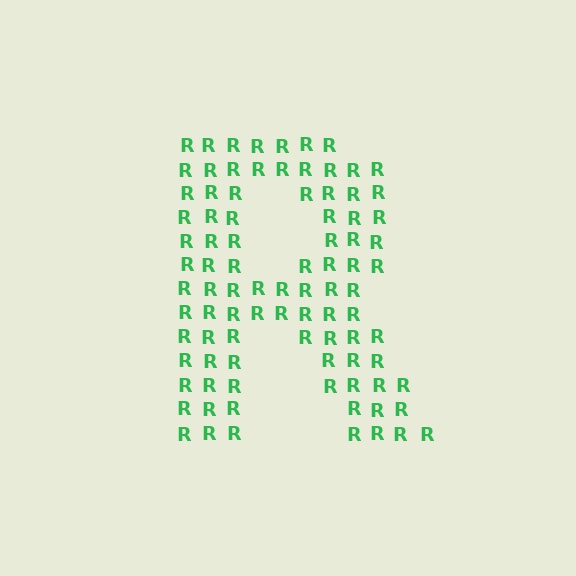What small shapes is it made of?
It is made of small letter R's.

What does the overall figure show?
The overall figure shows the letter R.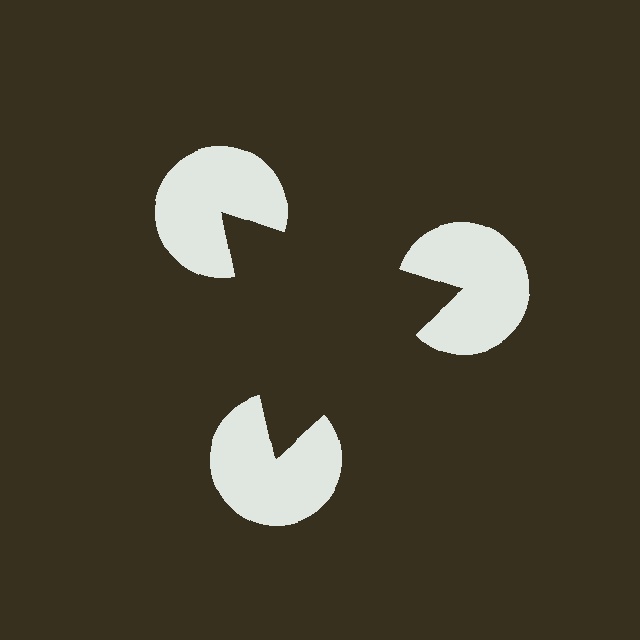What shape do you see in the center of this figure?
An illusory triangle — its edges are inferred from the aligned wedge cuts in the pac-man discs, not physically drawn.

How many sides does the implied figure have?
3 sides.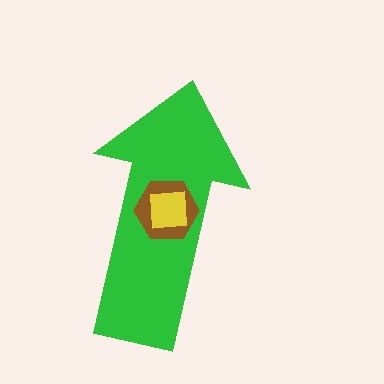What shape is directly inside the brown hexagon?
The yellow square.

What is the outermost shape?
The green arrow.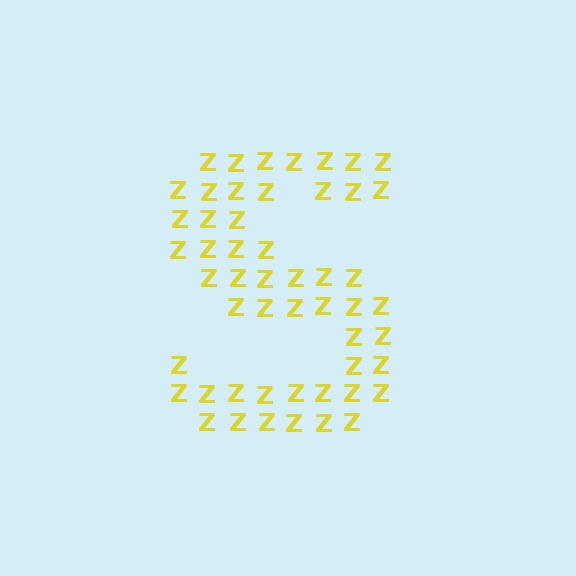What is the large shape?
The large shape is the letter S.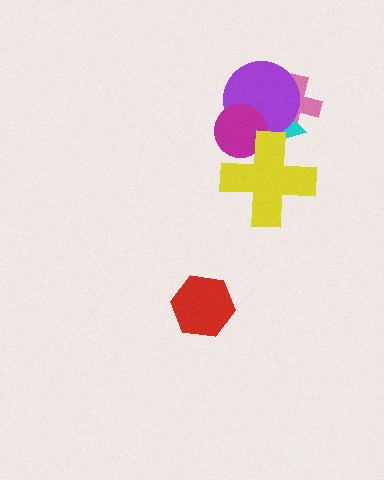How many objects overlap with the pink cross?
2 objects overlap with the pink cross.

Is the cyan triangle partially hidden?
Yes, it is partially covered by another shape.